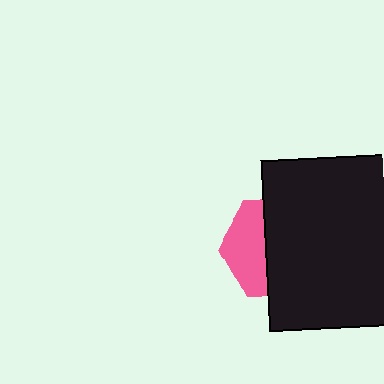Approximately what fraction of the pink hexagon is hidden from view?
Roughly 61% of the pink hexagon is hidden behind the black square.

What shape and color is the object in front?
The object in front is a black square.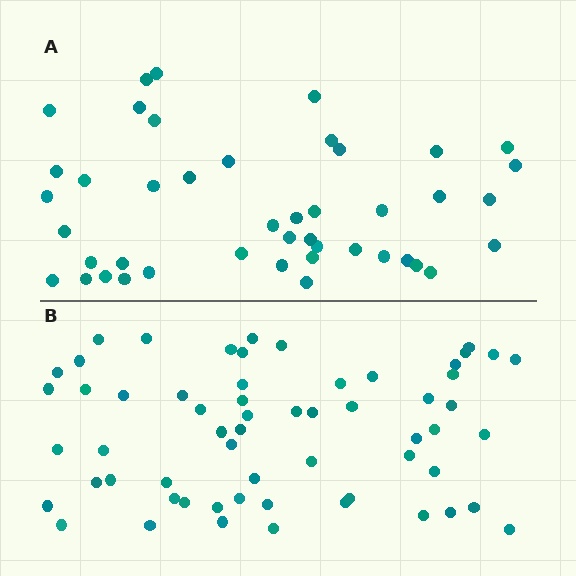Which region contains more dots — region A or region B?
Region B (the bottom region) has more dots.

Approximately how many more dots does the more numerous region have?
Region B has approximately 15 more dots than region A.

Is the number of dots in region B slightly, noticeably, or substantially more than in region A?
Region B has noticeably more, but not dramatically so. The ratio is roughly 1.4 to 1.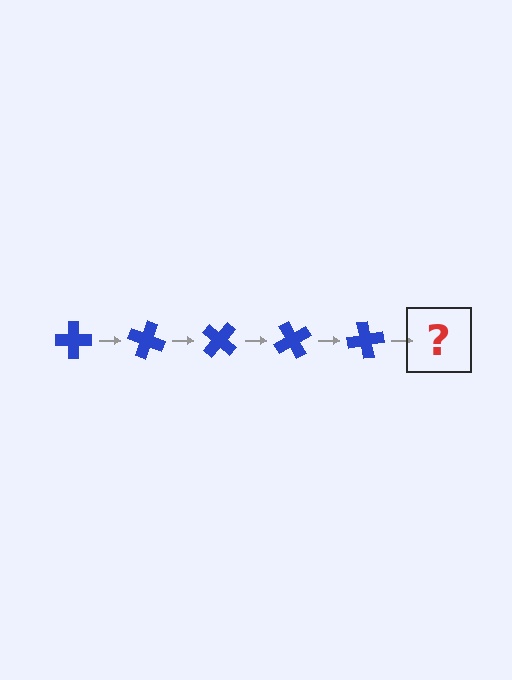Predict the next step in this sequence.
The next step is a blue cross rotated 100 degrees.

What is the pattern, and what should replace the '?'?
The pattern is that the cross rotates 20 degrees each step. The '?' should be a blue cross rotated 100 degrees.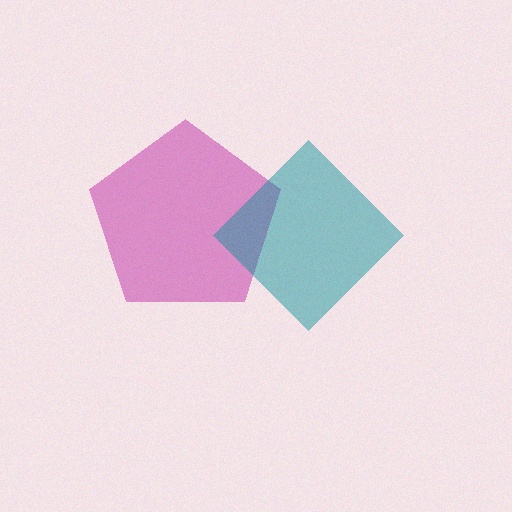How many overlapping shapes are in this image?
There are 2 overlapping shapes in the image.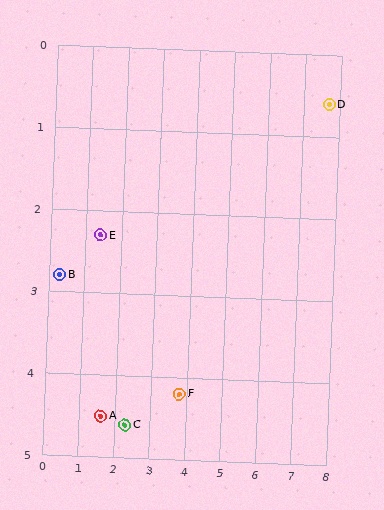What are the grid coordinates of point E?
Point E is at approximately (1.4, 2.3).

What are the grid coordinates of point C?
Point C is at approximately (2.3, 4.6).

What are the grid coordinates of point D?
Point D is at approximately (7.7, 0.6).